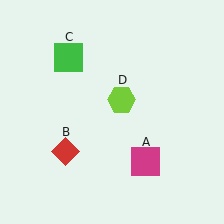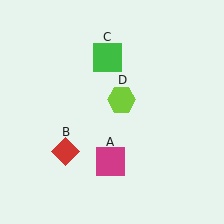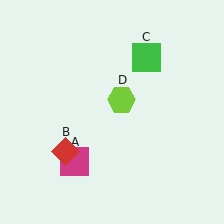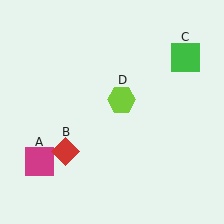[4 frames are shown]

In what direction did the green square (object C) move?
The green square (object C) moved right.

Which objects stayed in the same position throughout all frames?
Red diamond (object B) and lime hexagon (object D) remained stationary.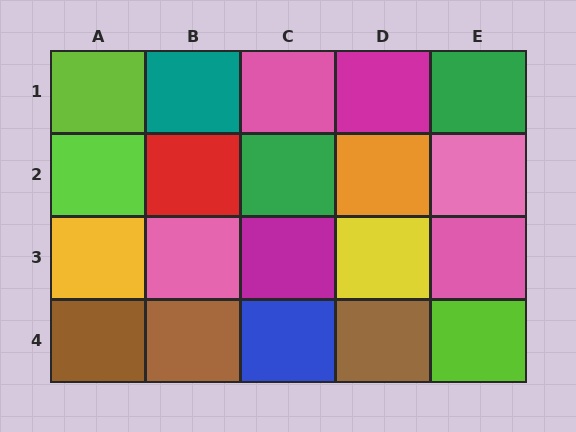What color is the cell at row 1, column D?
Magenta.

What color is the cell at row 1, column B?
Teal.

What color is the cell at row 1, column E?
Green.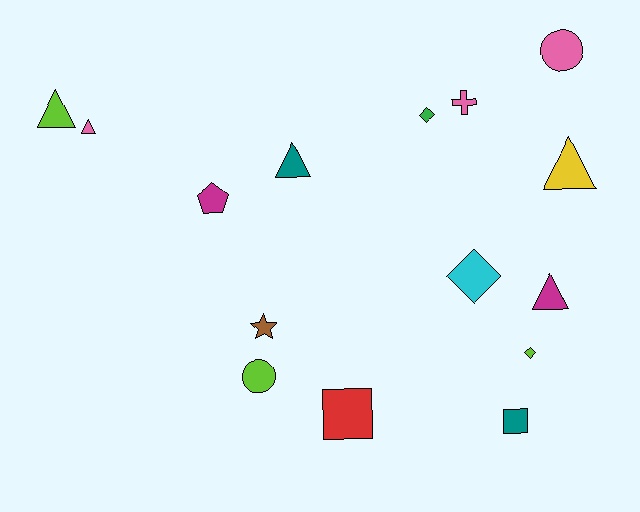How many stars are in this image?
There is 1 star.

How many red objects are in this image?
There is 1 red object.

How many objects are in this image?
There are 15 objects.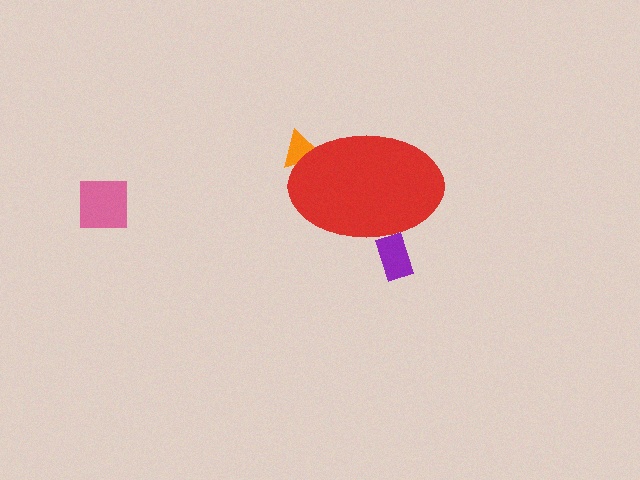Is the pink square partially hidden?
No, the pink square is fully visible.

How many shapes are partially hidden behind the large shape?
2 shapes are partially hidden.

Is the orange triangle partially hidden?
Yes, the orange triangle is partially hidden behind the red ellipse.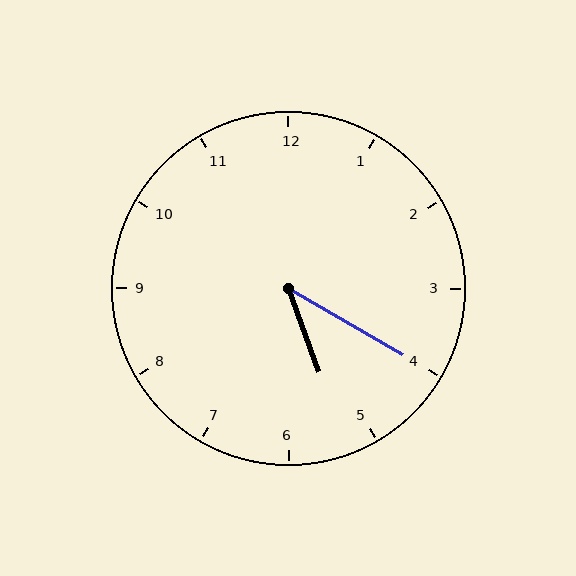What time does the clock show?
5:20.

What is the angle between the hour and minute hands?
Approximately 40 degrees.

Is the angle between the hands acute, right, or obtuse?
It is acute.